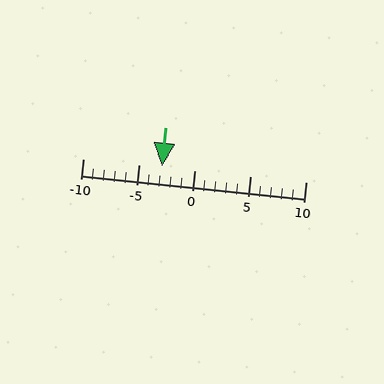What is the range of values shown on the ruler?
The ruler shows values from -10 to 10.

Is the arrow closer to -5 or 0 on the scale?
The arrow is closer to -5.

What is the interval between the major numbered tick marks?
The major tick marks are spaced 5 units apart.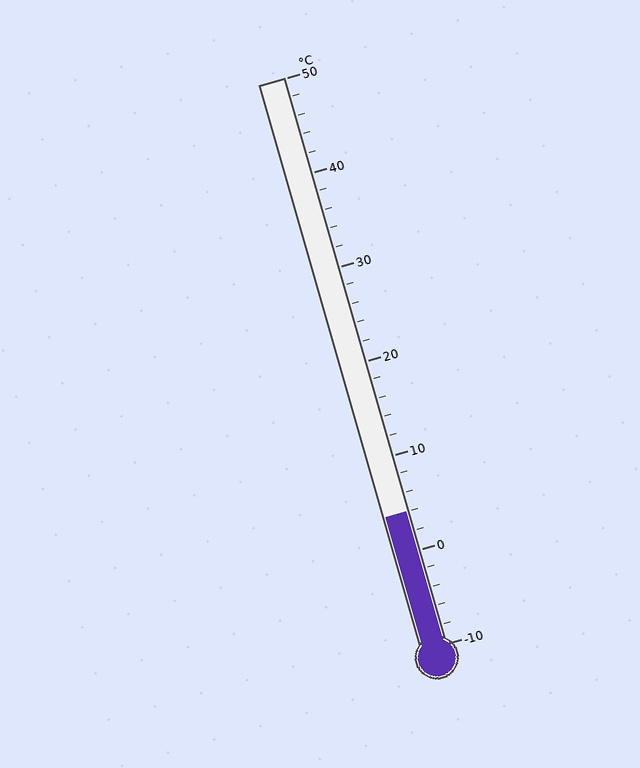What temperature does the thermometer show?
The thermometer shows approximately 4°C.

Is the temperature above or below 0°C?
The temperature is above 0°C.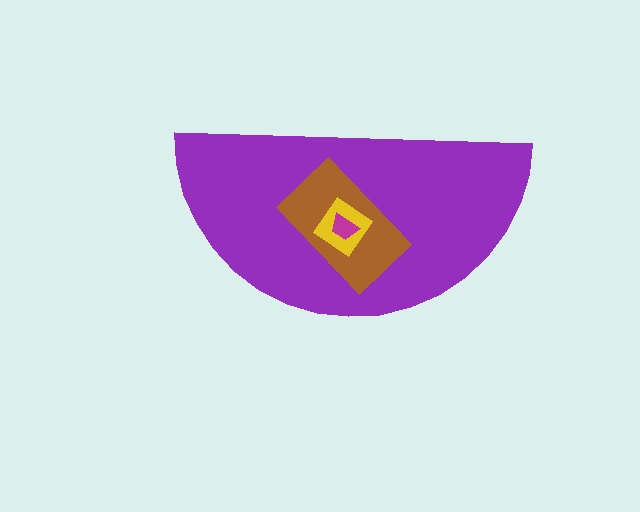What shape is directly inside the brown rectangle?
The yellow diamond.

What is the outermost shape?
The purple semicircle.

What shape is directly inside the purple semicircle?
The brown rectangle.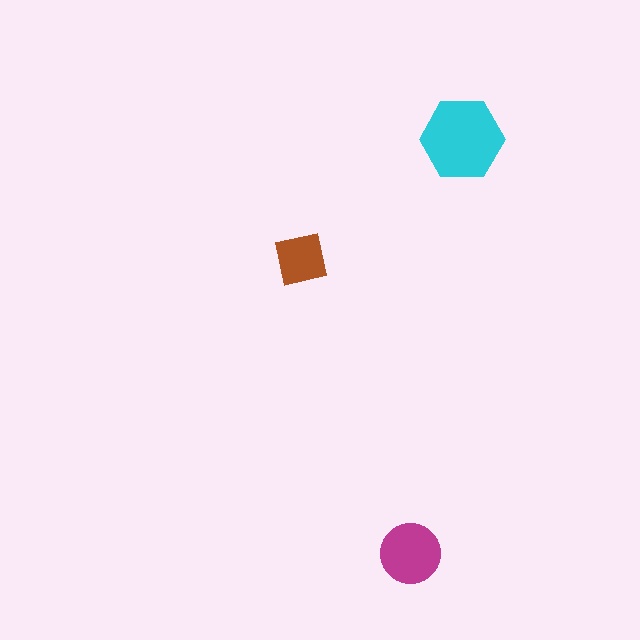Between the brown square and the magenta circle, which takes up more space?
The magenta circle.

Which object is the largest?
The cyan hexagon.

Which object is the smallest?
The brown square.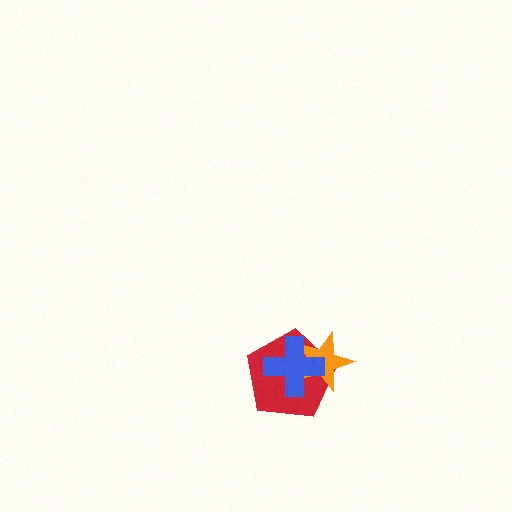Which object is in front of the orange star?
The blue cross is in front of the orange star.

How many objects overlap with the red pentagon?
2 objects overlap with the red pentagon.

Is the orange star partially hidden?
Yes, it is partially covered by another shape.